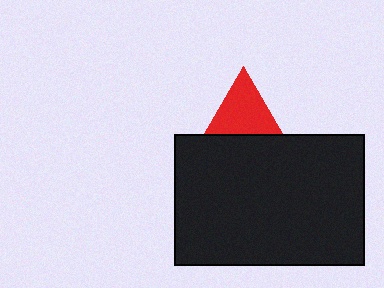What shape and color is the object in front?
The object in front is a black rectangle.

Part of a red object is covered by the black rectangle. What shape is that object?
It is a triangle.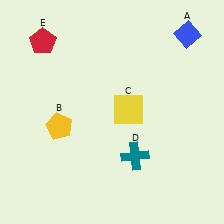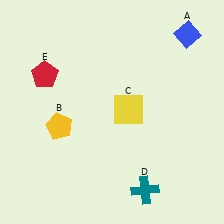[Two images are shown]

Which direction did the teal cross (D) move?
The teal cross (D) moved down.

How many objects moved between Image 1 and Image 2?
2 objects moved between the two images.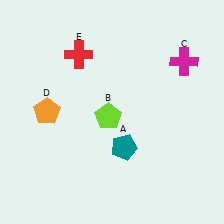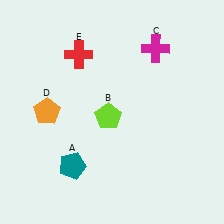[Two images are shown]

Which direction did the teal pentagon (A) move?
The teal pentagon (A) moved left.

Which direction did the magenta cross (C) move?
The magenta cross (C) moved left.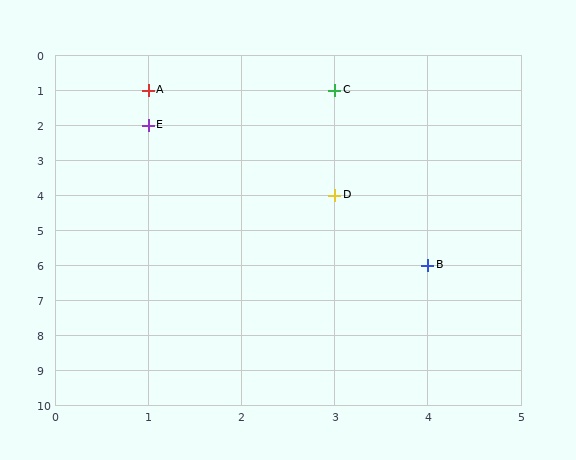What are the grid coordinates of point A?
Point A is at grid coordinates (1, 1).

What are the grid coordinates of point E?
Point E is at grid coordinates (1, 2).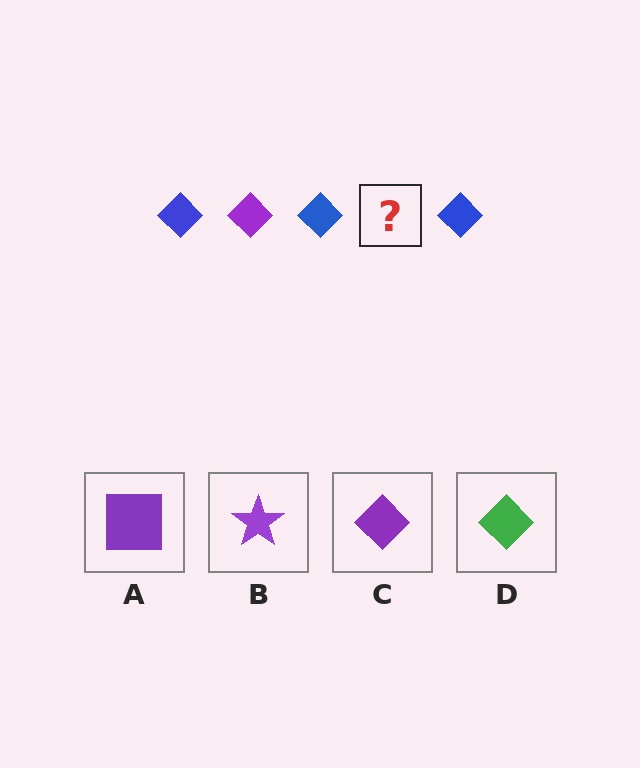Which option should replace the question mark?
Option C.